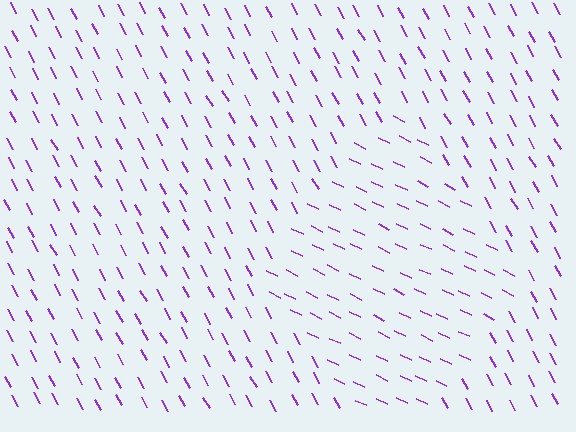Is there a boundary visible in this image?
Yes, there is a texture boundary formed by a change in line orientation.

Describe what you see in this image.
The image is filled with small purple line segments. A diamond region in the image has lines oriented differently from the surrounding lines, creating a visible texture boundary.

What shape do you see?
I see a diamond.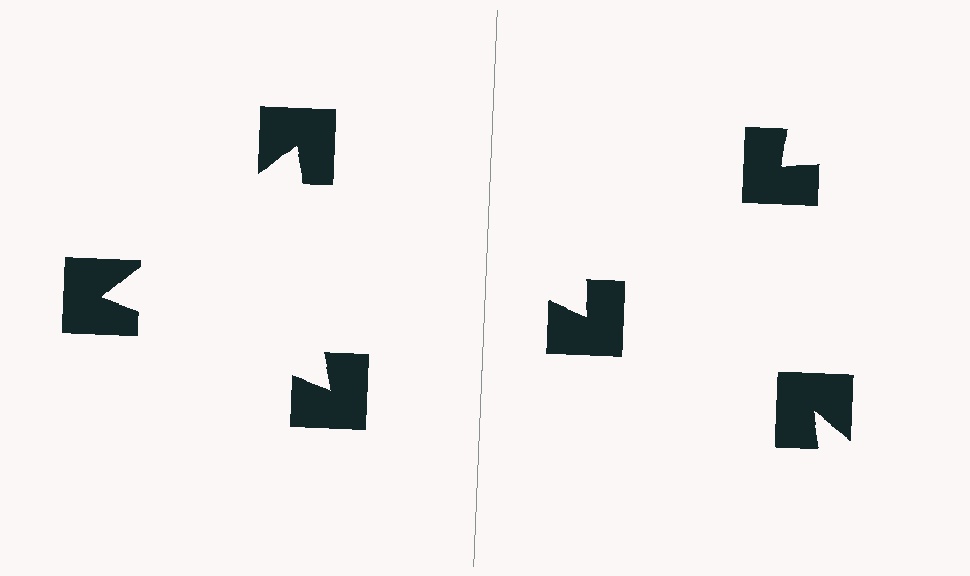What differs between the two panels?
The notched squares are positioned identically on both sides; only the wedge orientations differ. On the left they align to a triangle; on the right they are misaligned.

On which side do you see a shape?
An illusory triangle appears on the left side. On the right side the wedge cuts are rotated, so no coherent shape forms.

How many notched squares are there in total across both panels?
6 — 3 on each side.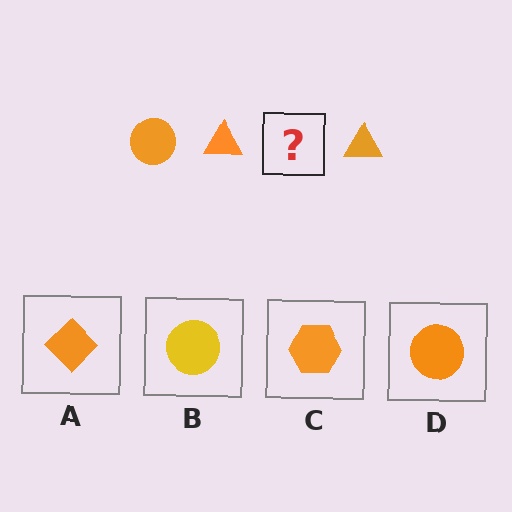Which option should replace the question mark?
Option D.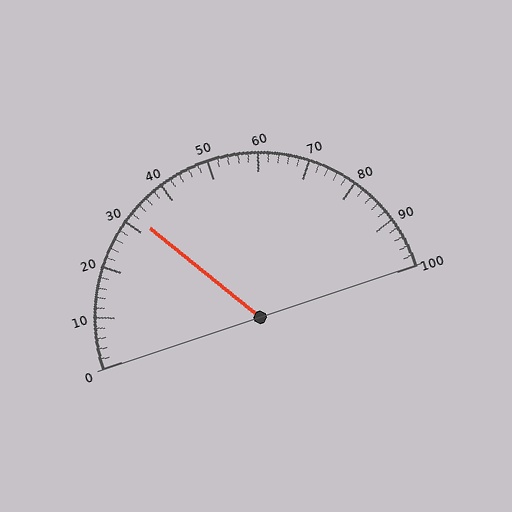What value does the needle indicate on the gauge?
The needle indicates approximately 32.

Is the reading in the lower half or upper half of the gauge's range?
The reading is in the lower half of the range (0 to 100).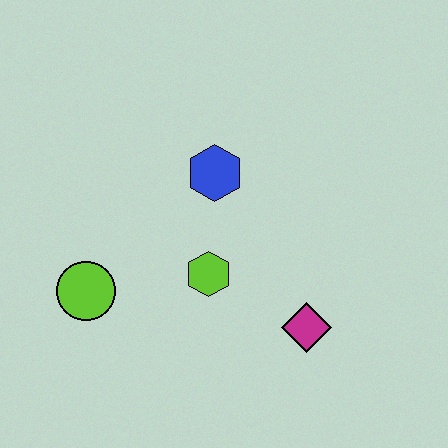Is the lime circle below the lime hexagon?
Yes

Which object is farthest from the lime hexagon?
The lime circle is farthest from the lime hexagon.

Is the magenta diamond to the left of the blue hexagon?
No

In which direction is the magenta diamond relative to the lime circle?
The magenta diamond is to the right of the lime circle.